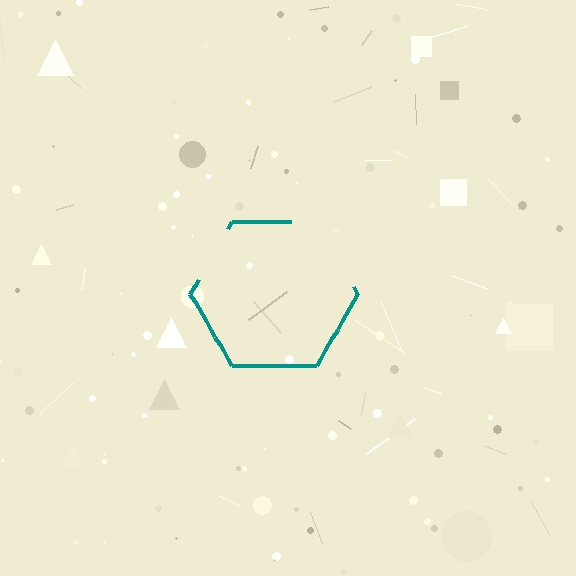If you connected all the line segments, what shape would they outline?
They would outline a hexagon.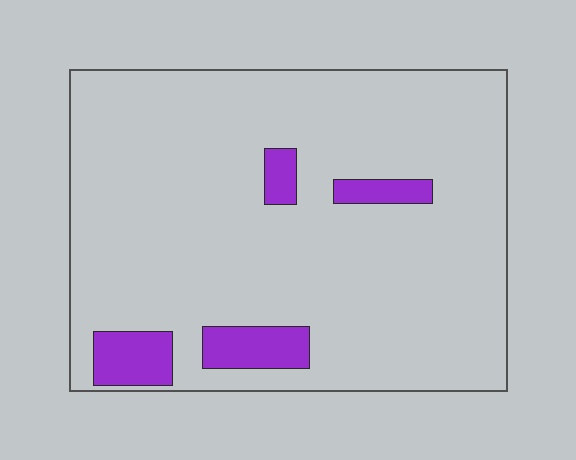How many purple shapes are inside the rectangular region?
4.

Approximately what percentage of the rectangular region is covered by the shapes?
Approximately 10%.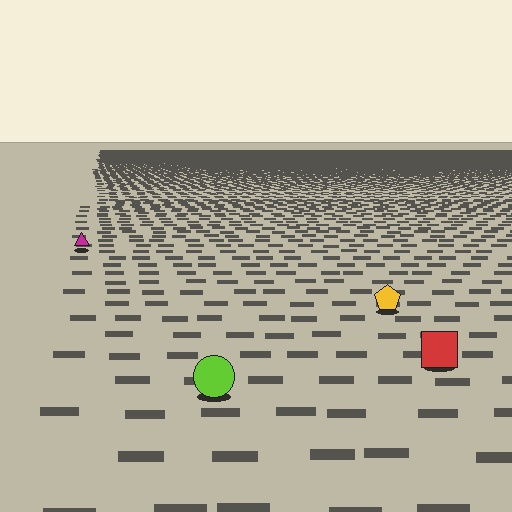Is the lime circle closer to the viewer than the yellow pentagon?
Yes. The lime circle is closer — you can tell from the texture gradient: the ground texture is coarser near it.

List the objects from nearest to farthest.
From nearest to farthest: the lime circle, the red square, the yellow pentagon, the magenta triangle.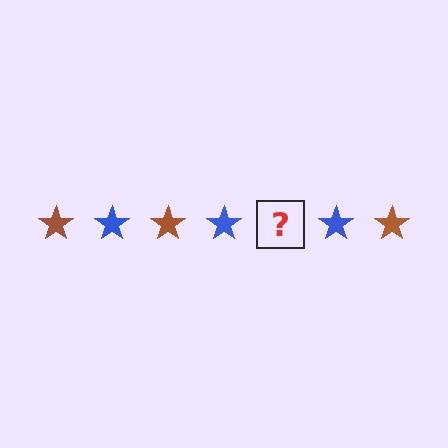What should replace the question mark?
The question mark should be replaced with a brown star.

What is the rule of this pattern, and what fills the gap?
The rule is that the pattern cycles through brown, blue stars. The gap should be filled with a brown star.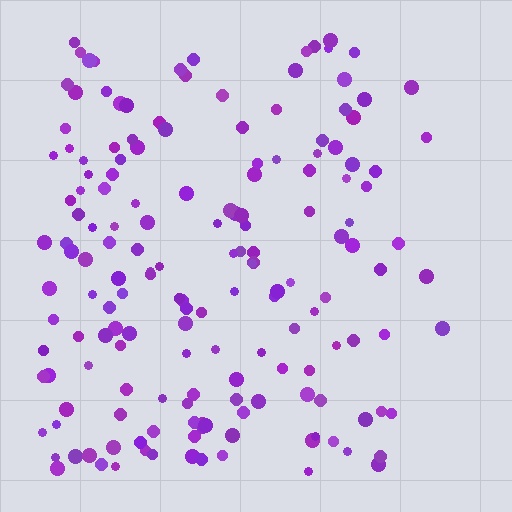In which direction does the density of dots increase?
From right to left, with the left side densest.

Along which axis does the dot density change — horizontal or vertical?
Horizontal.